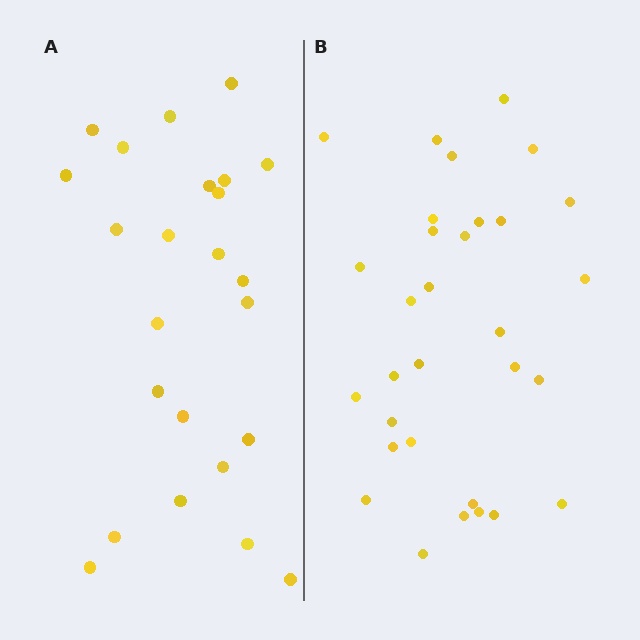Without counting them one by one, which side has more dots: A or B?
Region B (the right region) has more dots.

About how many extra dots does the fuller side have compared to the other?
Region B has roughly 8 or so more dots than region A.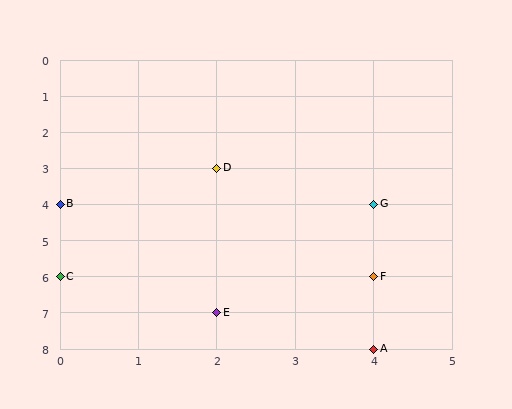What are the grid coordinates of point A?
Point A is at grid coordinates (4, 8).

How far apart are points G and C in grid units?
Points G and C are 4 columns and 2 rows apart (about 4.5 grid units diagonally).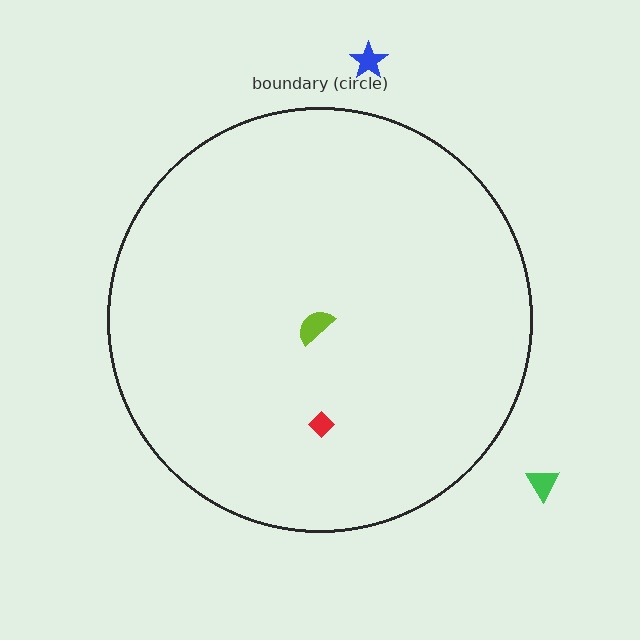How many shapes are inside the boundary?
2 inside, 2 outside.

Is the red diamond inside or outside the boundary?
Inside.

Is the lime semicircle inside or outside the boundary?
Inside.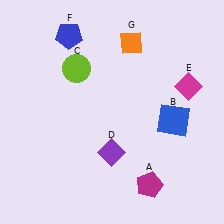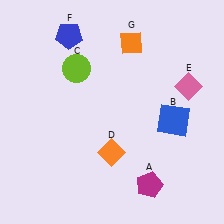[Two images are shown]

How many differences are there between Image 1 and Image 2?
There are 2 differences between the two images.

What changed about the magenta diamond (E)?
In Image 1, E is magenta. In Image 2, it changed to pink.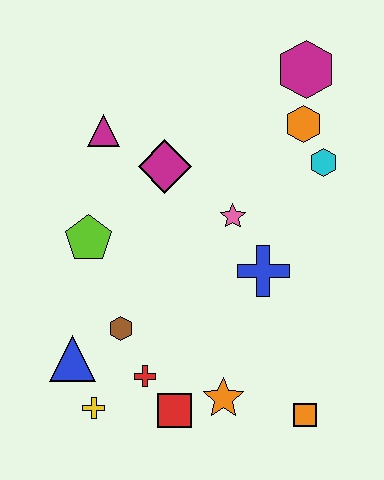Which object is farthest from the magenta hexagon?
The yellow cross is farthest from the magenta hexagon.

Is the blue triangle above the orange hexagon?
No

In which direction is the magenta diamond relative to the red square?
The magenta diamond is above the red square.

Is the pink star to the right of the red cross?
Yes